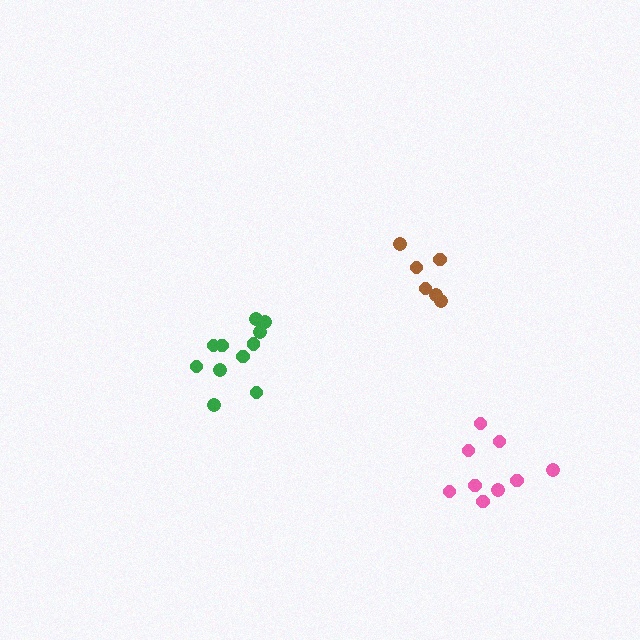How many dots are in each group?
Group 1: 9 dots, Group 2: 11 dots, Group 3: 6 dots (26 total).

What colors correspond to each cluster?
The clusters are colored: pink, green, brown.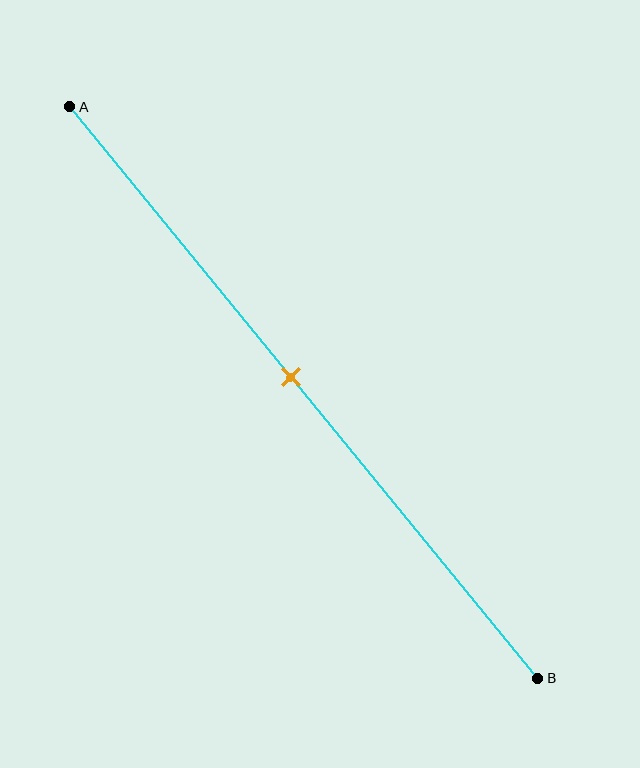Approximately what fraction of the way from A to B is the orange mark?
The orange mark is approximately 45% of the way from A to B.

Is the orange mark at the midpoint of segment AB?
Yes, the mark is approximately at the midpoint.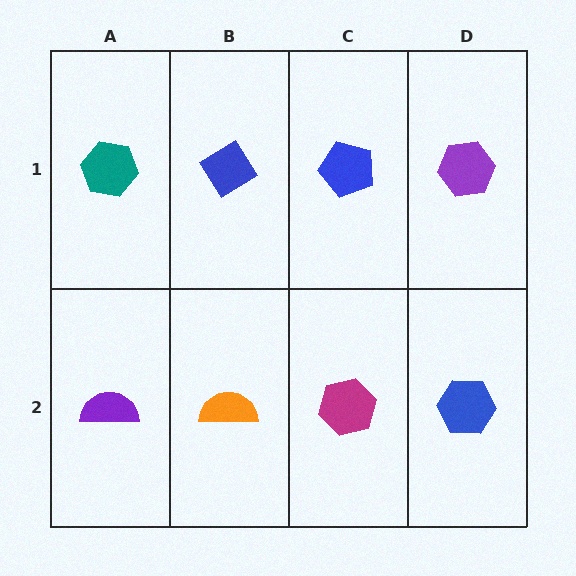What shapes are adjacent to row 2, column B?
A blue diamond (row 1, column B), a purple semicircle (row 2, column A), a magenta hexagon (row 2, column C).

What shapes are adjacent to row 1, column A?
A purple semicircle (row 2, column A), a blue diamond (row 1, column B).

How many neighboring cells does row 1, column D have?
2.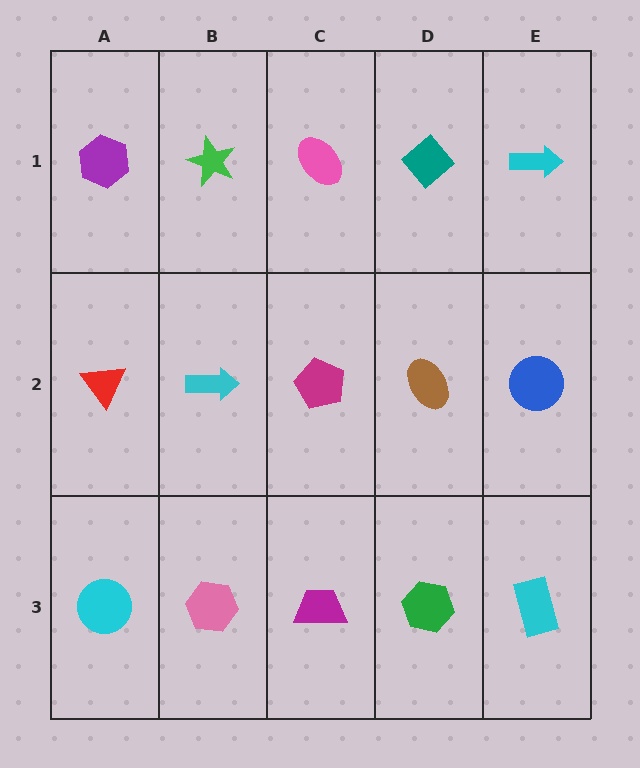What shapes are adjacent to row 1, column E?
A blue circle (row 2, column E), a teal diamond (row 1, column D).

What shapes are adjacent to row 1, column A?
A red triangle (row 2, column A), a green star (row 1, column B).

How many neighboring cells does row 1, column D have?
3.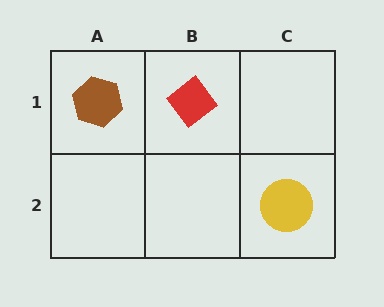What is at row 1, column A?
A brown hexagon.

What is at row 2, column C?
A yellow circle.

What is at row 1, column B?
A red diamond.